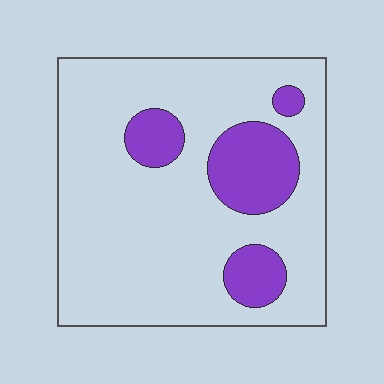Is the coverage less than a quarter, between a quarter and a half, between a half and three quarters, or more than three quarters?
Less than a quarter.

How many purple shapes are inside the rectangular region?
4.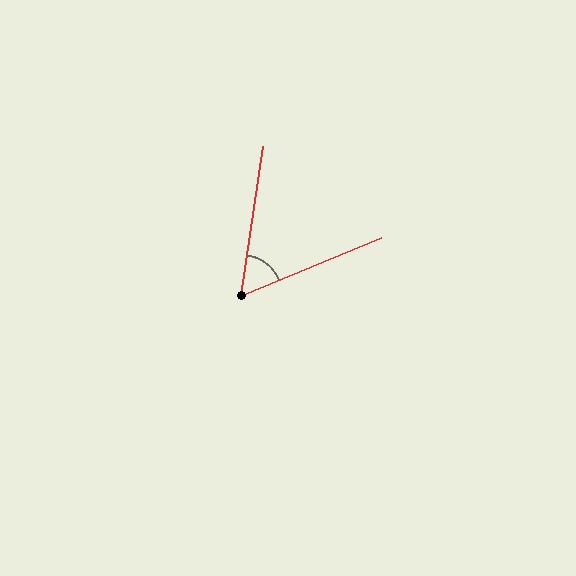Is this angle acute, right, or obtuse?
It is acute.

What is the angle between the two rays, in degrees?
Approximately 59 degrees.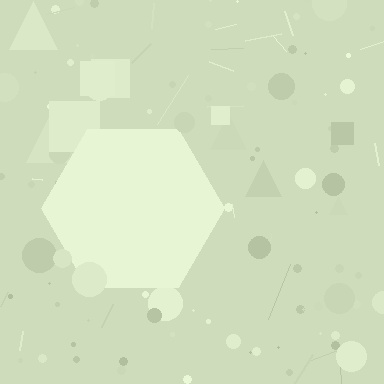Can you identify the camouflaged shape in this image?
The camouflaged shape is a hexagon.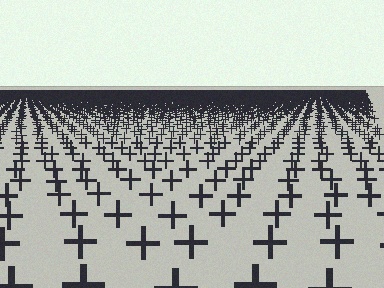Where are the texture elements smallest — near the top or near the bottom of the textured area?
Near the top.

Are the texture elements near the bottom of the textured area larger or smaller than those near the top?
Larger. Near the bottom, elements are closer to the viewer and appear at a bigger on-screen size.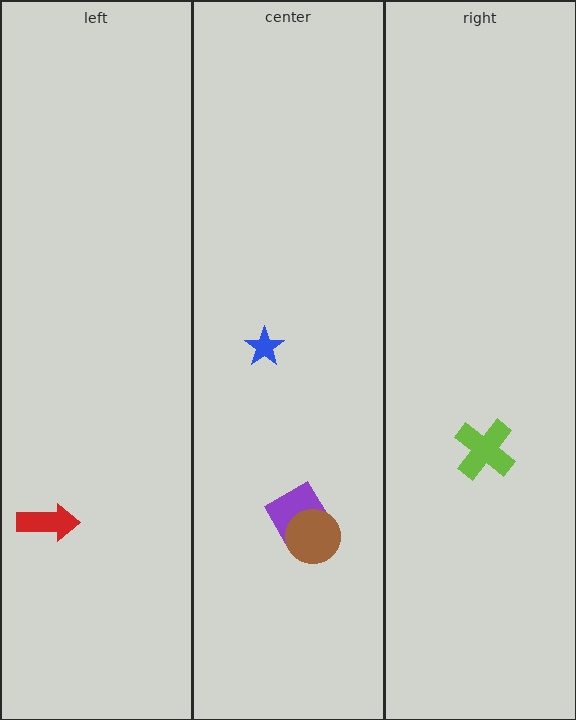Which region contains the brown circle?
The center region.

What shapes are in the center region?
The purple diamond, the brown circle, the blue star.